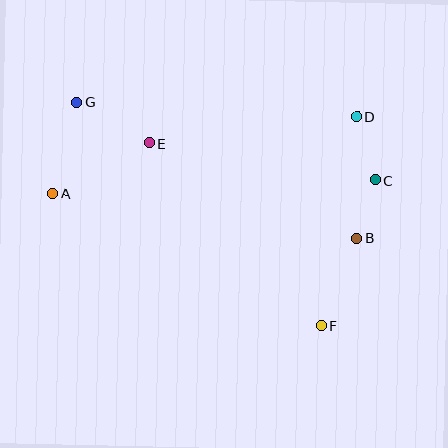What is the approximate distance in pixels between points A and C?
The distance between A and C is approximately 323 pixels.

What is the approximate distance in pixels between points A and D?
The distance between A and D is approximately 314 pixels.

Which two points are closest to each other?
Points B and C are closest to each other.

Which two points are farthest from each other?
Points F and G are farthest from each other.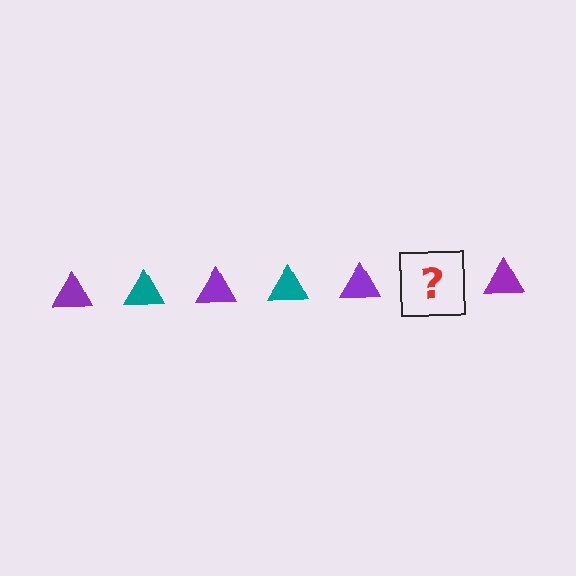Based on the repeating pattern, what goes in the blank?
The blank should be a teal triangle.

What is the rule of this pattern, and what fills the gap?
The rule is that the pattern cycles through purple, teal triangles. The gap should be filled with a teal triangle.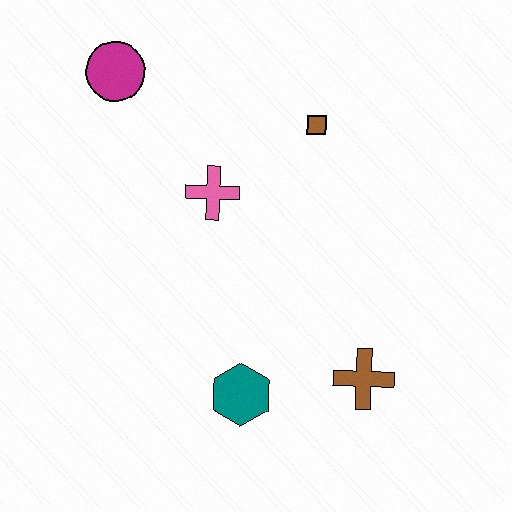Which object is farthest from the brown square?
The teal hexagon is farthest from the brown square.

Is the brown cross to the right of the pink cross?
Yes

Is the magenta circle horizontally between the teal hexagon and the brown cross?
No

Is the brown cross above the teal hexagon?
Yes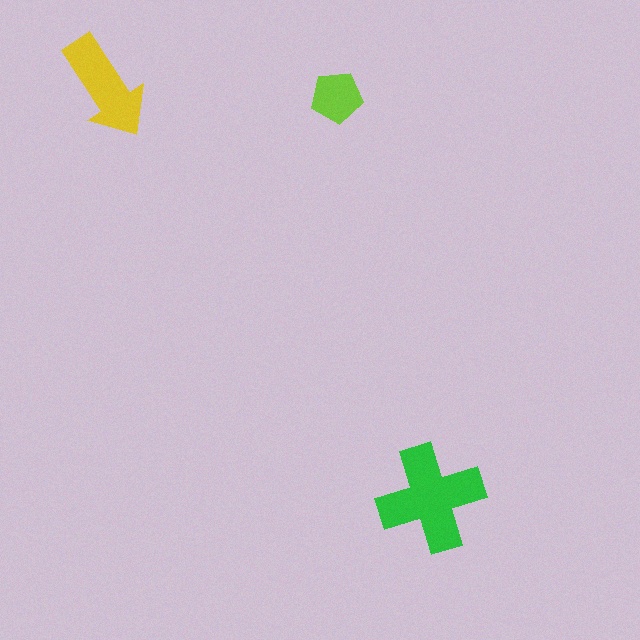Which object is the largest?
The green cross.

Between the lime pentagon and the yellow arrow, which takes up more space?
The yellow arrow.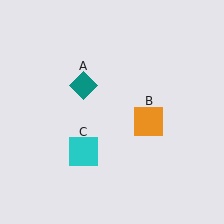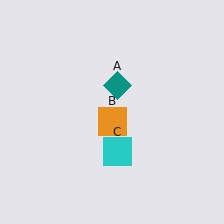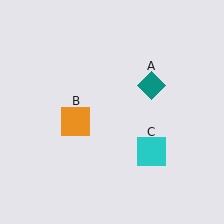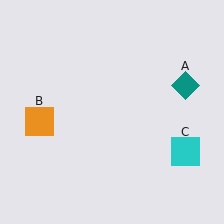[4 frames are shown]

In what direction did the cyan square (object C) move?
The cyan square (object C) moved right.